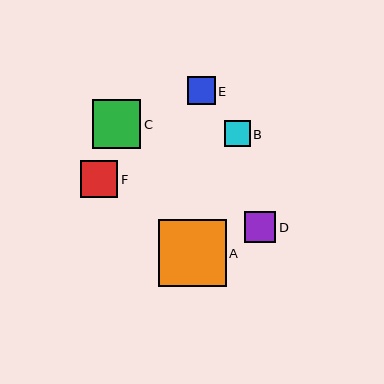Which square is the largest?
Square A is the largest with a size of approximately 67 pixels.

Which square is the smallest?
Square B is the smallest with a size of approximately 26 pixels.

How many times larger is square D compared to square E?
Square D is approximately 1.1 times the size of square E.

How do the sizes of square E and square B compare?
Square E and square B are approximately the same size.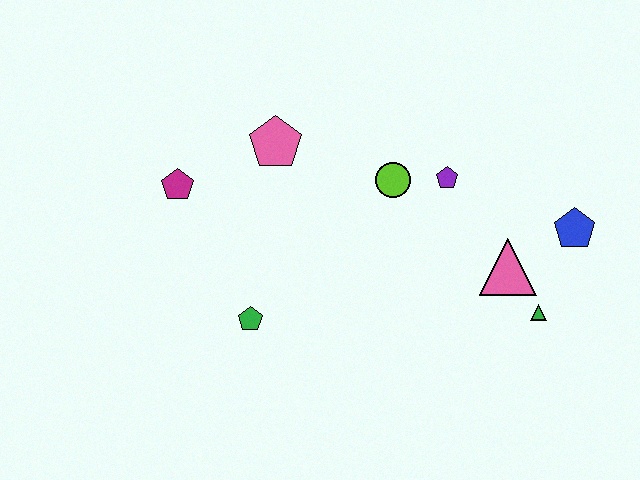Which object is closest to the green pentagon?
The magenta pentagon is closest to the green pentagon.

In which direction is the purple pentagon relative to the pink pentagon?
The purple pentagon is to the right of the pink pentagon.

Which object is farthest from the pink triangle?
The magenta pentagon is farthest from the pink triangle.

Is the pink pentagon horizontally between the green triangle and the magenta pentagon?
Yes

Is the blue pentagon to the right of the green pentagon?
Yes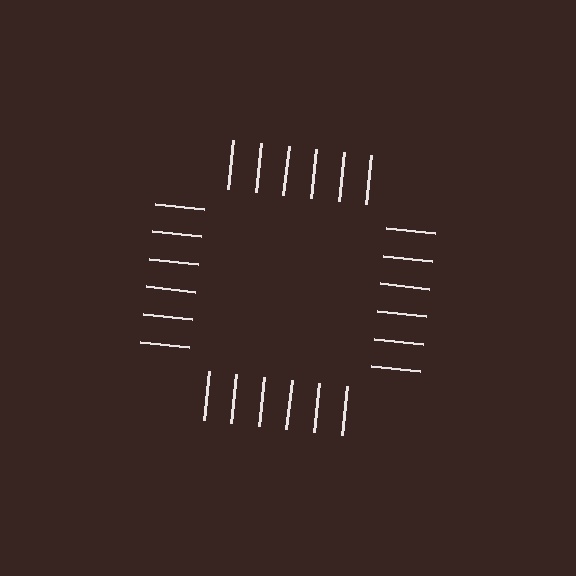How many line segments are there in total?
24 — 6 along each of the 4 edges.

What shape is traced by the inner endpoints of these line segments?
An illusory square — the line segments terminate on its edges but no continuous stroke is drawn.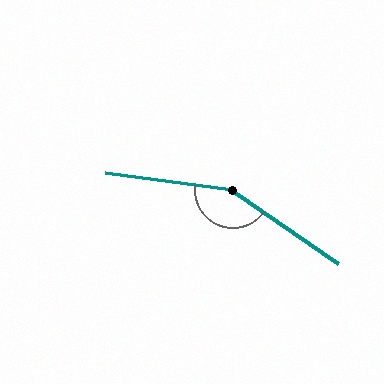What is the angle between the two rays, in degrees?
Approximately 153 degrees.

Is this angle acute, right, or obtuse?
It is obtuse.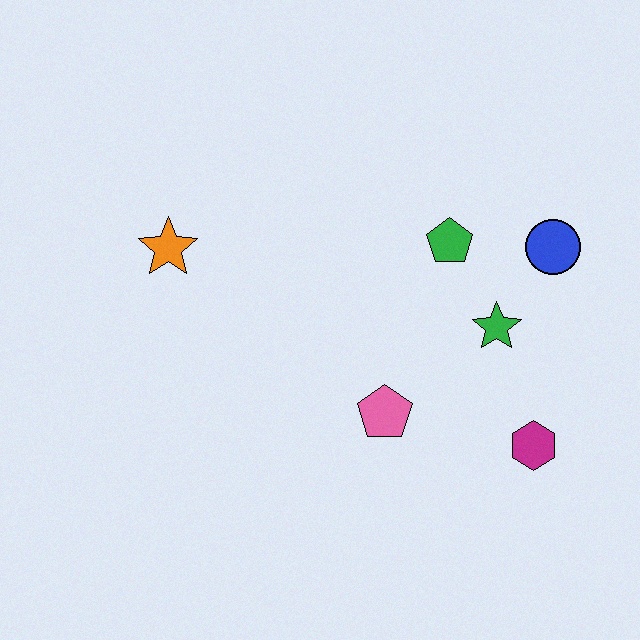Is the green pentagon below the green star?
No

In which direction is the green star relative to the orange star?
The green star is to the right of the orange star.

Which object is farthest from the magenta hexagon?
The orange star is farthest from the magenta hexagon.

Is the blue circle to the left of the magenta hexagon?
No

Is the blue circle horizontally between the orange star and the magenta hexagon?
No